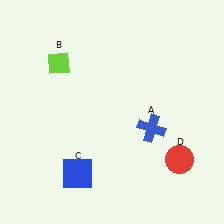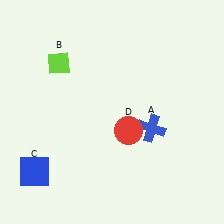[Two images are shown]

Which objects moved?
The objects that moved are: the blue square (C), the red circle (D).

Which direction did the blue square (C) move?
The blue square (C) moved left.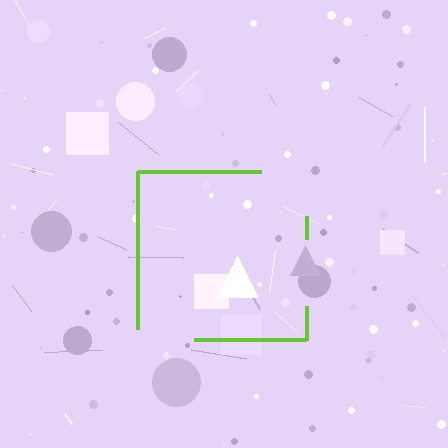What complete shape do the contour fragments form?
The contour fragments form a square.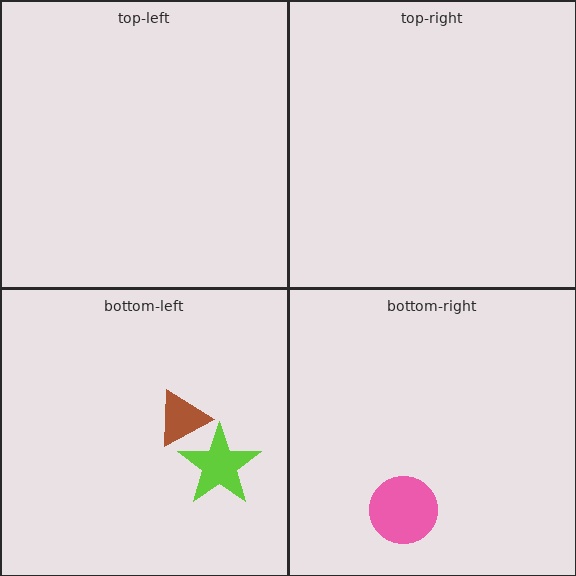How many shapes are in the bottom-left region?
2.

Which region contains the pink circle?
The bottom-right region.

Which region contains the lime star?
The bottom-left region.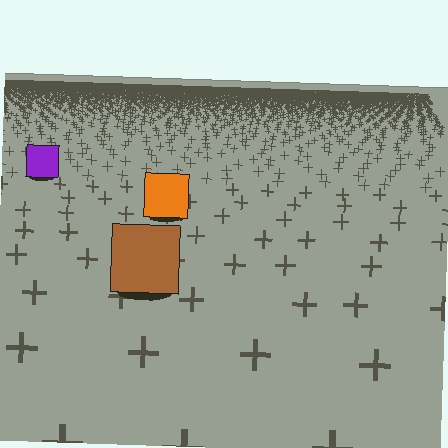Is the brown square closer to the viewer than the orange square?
Yes. The brown square is closer — you can tell from the texture gradient: the ground texture is coarser near it.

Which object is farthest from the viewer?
The purple square is farthest from the viewer. It appears smaller and the ground texture around it is denser.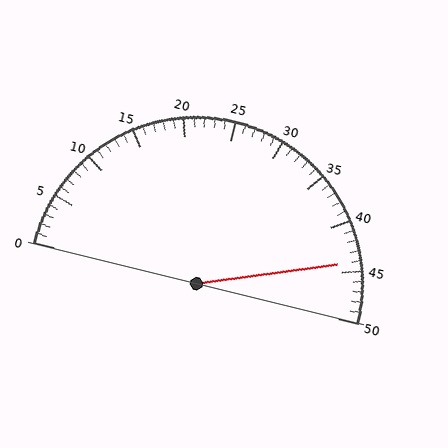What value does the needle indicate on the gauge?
The needle indicates approximately 44.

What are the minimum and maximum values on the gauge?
The gauge ranges from 0 to 50.